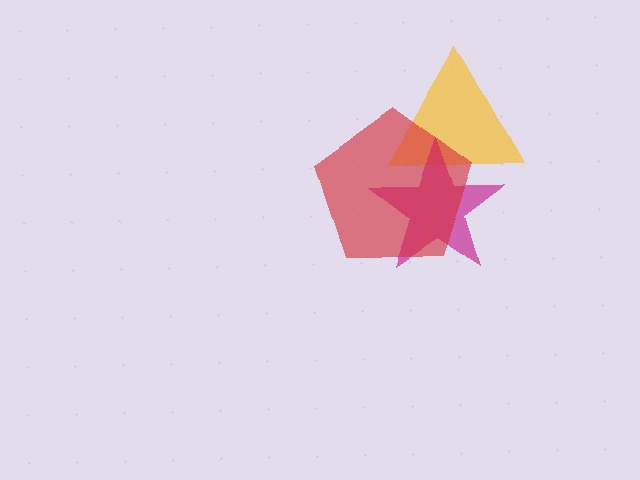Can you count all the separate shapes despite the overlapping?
Yes, there are 3 separate shapes.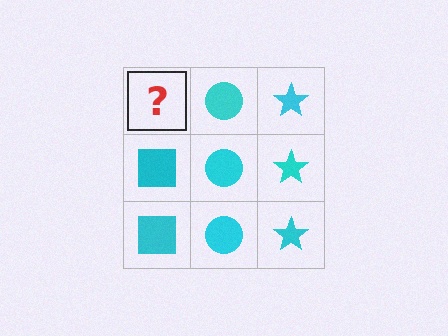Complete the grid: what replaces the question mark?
The question mark should be replaced with a cyan square.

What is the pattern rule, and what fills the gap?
The rule is that each column has a consistent shape. The gap should be filled with a cyan square.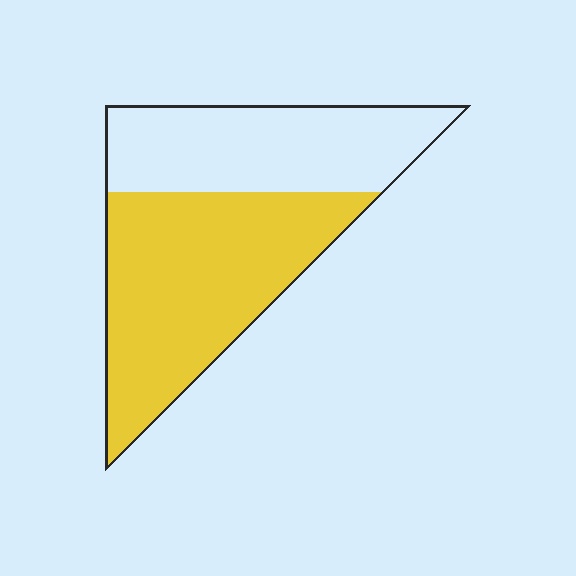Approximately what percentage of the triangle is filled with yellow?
Approximately 60%.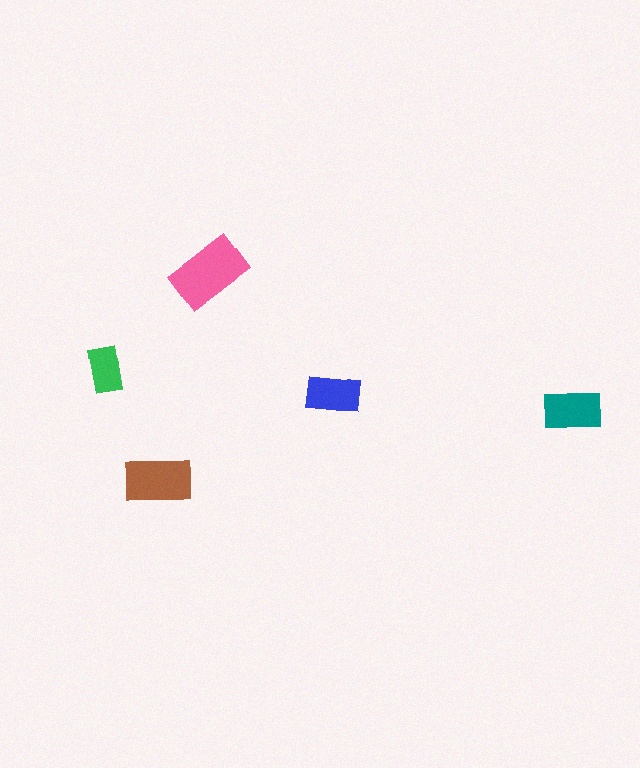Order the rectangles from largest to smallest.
the pink one, the brown one, the teal one, the blue one, the green one.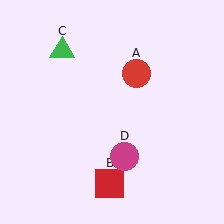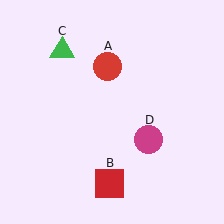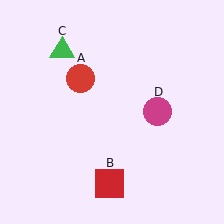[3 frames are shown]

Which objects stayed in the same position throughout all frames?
Red square (object B) and green triangle (object C) remained stationary.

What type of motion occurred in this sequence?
The red circle (object A), magenta circle (object D) rotated counterclockwise around the center of the scene.